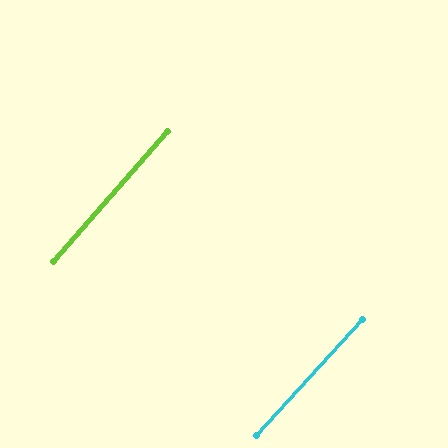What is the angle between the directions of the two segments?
Approximately 1 degree.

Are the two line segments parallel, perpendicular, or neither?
Parallel — their directions differ by only 1.3°.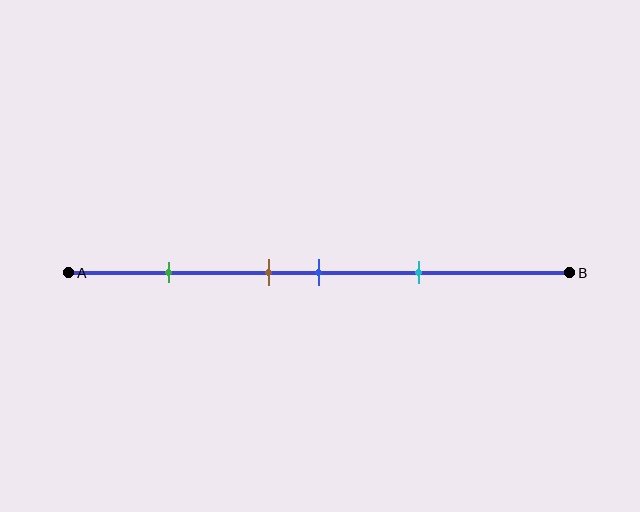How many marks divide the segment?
There are 4 marks dividing the segment.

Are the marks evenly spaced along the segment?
No, the marks are not evenly spaced.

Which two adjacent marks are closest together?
The brown and blue marks are the closest adjacent pair.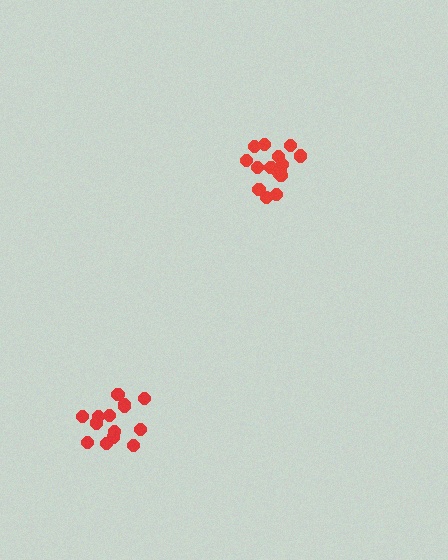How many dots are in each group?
Group 1: 15 dots, Group 2: 16 dots (31 total).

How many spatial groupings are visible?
There are 2 spatial groupings.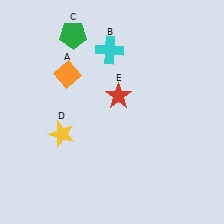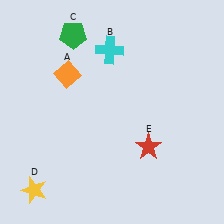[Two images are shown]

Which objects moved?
The objects that moved are: the yellow star (D), the red star (E).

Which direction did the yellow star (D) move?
The yellow star (D) moved down.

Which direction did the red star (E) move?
The red star (E) moved down.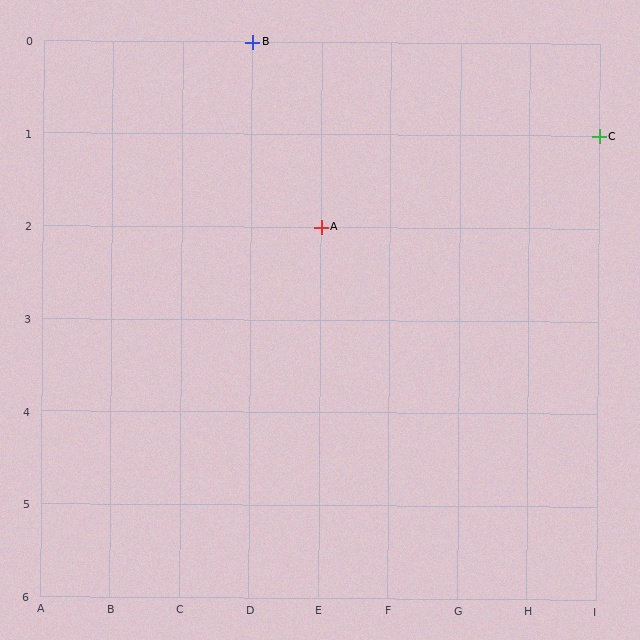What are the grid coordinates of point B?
Point B is at grid coordinates (D, 0).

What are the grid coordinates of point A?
Point A is at grid coordinates (E, 2).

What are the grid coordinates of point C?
Point C is at grid coordinates (I, 1).